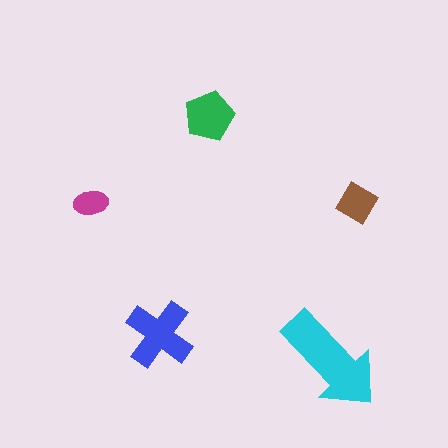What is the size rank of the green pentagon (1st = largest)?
3rd.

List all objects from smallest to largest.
The magenta ellipse, the brown diamond, the green pentagon, the blue cross, the cyan arrow.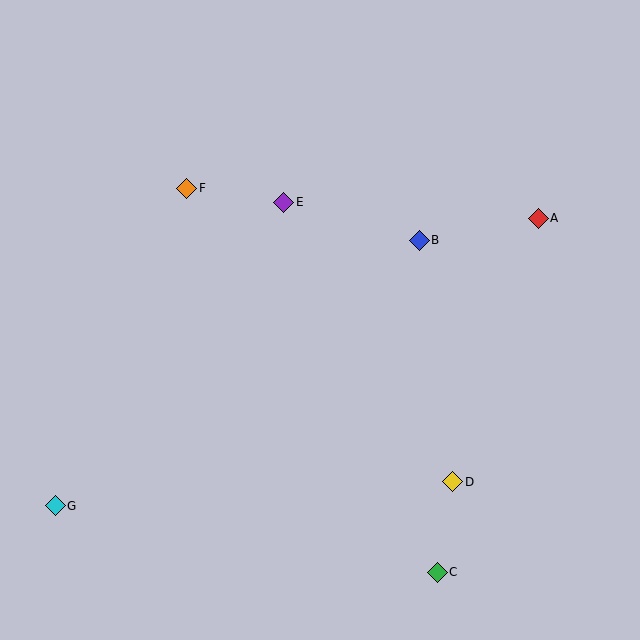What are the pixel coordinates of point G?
Point G is at (55, 506).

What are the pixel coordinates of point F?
Point F is at (187, 188).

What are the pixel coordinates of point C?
Point C is at (437, 572).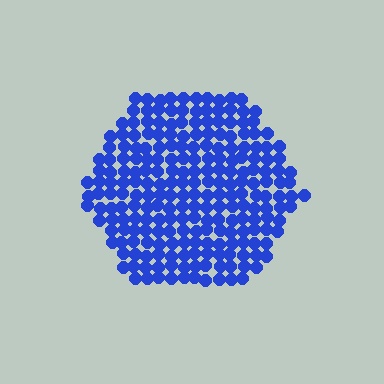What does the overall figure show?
The overall figure shows a hexagon.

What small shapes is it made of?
It is made of small circles.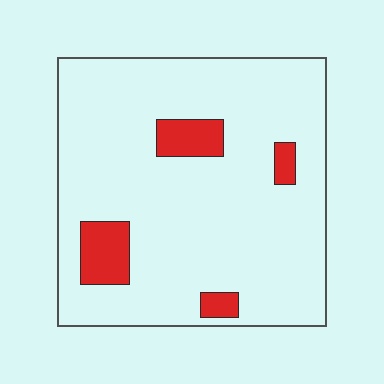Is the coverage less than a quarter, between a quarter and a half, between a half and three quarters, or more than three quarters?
Less than a quarter.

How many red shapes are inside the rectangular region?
4.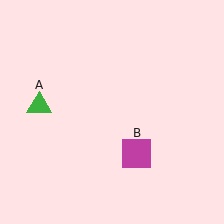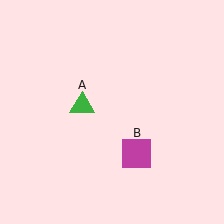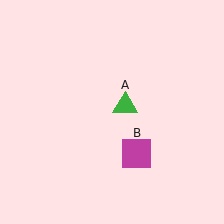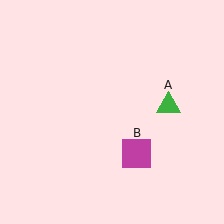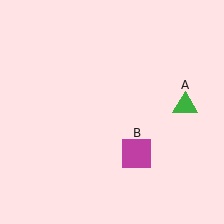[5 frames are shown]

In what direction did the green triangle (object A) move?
The green triangle (object A) moved right.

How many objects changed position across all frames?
1 object changed position: green triangle (object A).